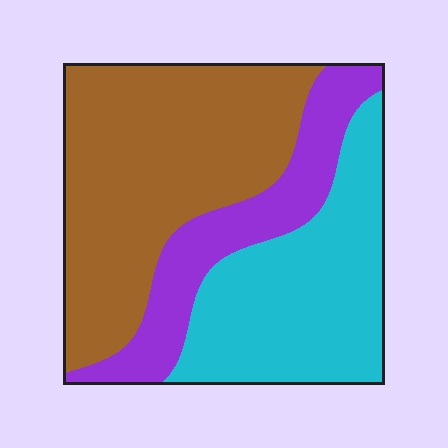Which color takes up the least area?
Purple, at roughly 20%.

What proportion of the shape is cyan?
Cyan covers 34% of the shape.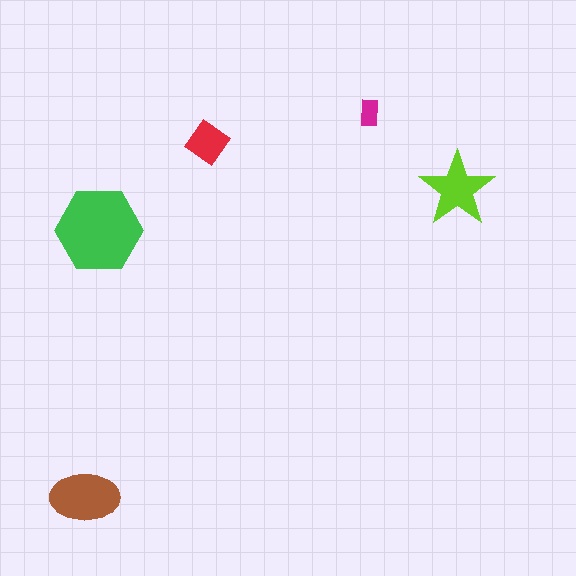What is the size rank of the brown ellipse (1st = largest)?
2nd.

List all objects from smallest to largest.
The magenta rectangle, the red diamond, the lime star, the brown ellipse, the green hexagon.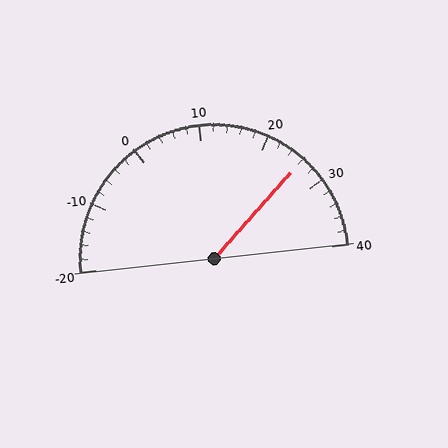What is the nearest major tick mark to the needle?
The nearest major tick mark is 30.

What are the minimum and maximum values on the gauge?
The gauge ranges from -20 to 40.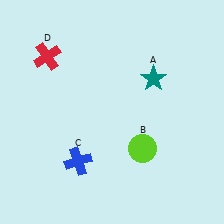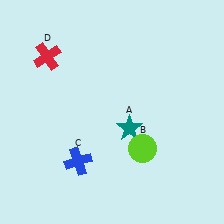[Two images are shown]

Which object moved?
The teal star (A) moved down.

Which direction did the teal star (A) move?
The teal star (A) moved down.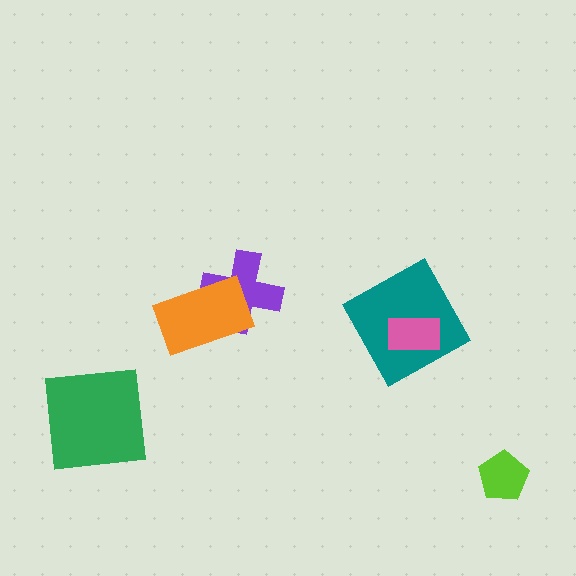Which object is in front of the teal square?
The pink rectangle is in front of the teal square.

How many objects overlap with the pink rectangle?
1 object overlaps with the pink rectangle.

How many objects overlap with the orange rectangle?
1 object overlaps with the orange rectangle.